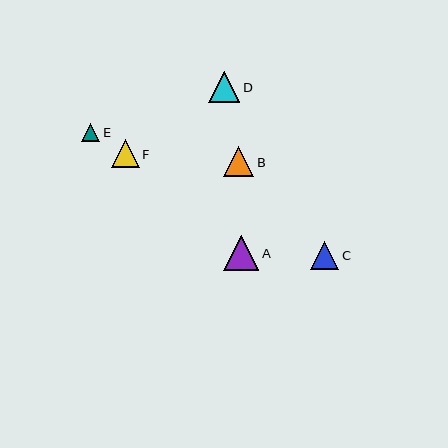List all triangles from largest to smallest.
From largest to smallest: A, D, B, C, F, E.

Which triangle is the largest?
Triangle A is the largest with a size of approximately 35 pixels.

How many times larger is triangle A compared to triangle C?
Triangle A is approximately 1.3 times the size of triangle C.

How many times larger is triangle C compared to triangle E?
Triangle C is approximately 1.6 times the size of triangle E.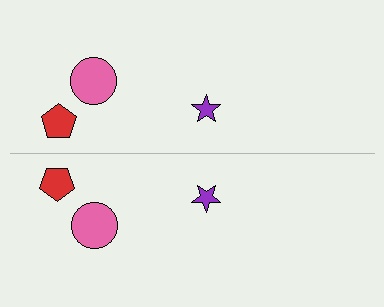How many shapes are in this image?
There are 6 shapes in this image.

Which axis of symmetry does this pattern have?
The pattern has a horizontal axis of symmetry running through the center of the image.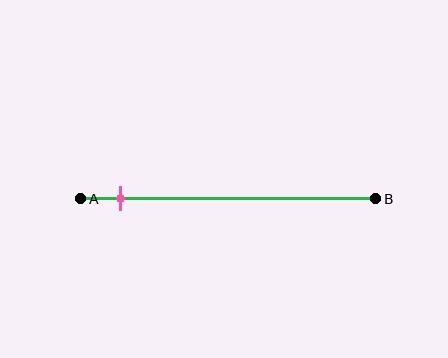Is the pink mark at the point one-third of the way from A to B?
No, the mark is at about 15% from A, not at the 33% one-third point.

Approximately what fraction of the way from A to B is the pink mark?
The pink mark is approximately 15% of the way from A to B.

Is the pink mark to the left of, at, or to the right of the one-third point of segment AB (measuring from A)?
The pink mark is to the left of the one-third point of segment AB.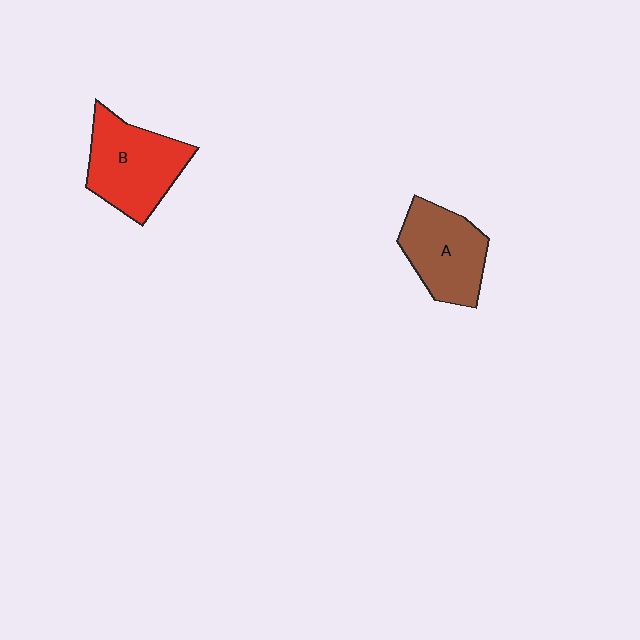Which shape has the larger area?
Shape B (red).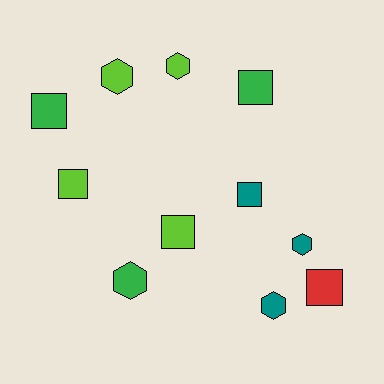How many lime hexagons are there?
There are 2 lime hexagons.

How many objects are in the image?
There are 11 objects.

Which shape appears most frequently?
Square, with 6 objects.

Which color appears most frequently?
Lime, with 4 objects.